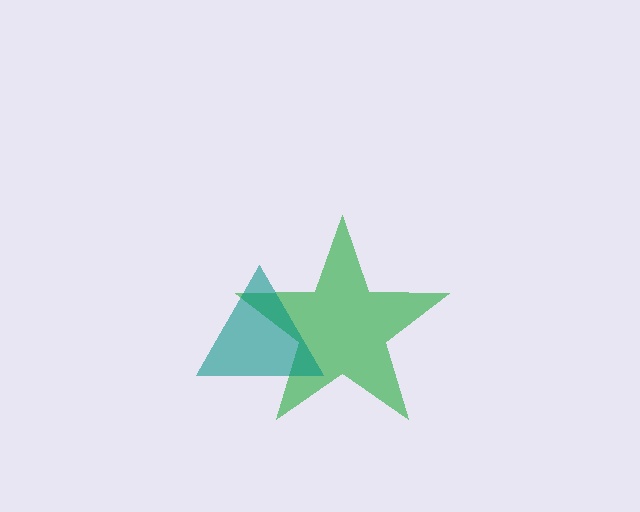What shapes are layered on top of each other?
The layered shapes are: a green star, a teal triangle.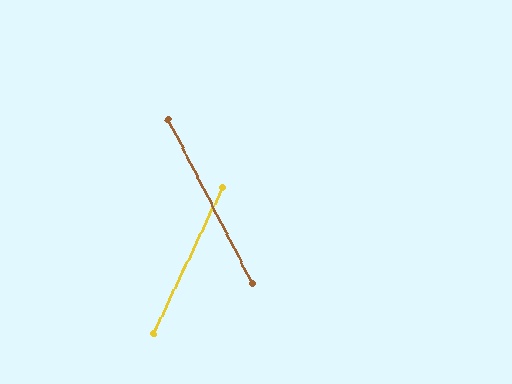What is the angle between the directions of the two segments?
Approximately 53 degrees.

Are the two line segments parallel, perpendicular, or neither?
Neither parallel nor perpendicular — they differ by about 53°.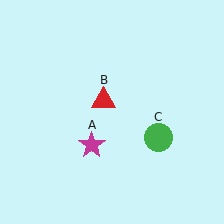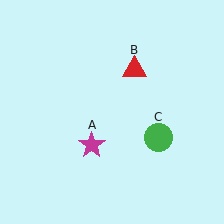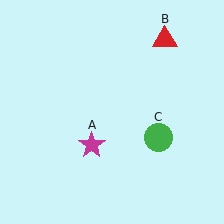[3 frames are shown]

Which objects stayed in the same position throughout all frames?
Magenta star (object A) and green circle (object C) remained stationary.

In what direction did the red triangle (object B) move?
The red triangle (object B) moved up and to the right.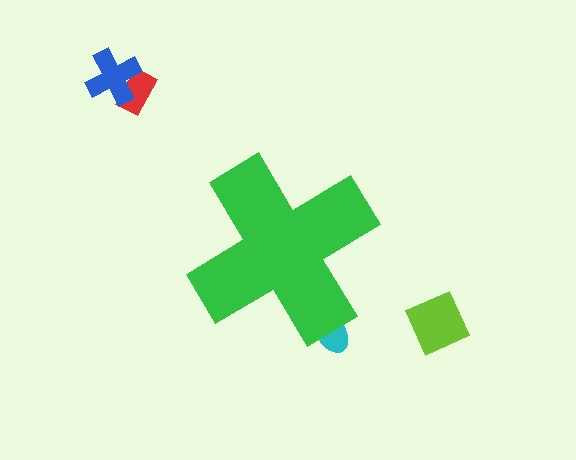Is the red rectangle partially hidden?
No, the red rectangle is fully visible.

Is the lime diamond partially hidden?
No, the lime diamond is fully visible.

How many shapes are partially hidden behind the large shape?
1 shape is partially hidden.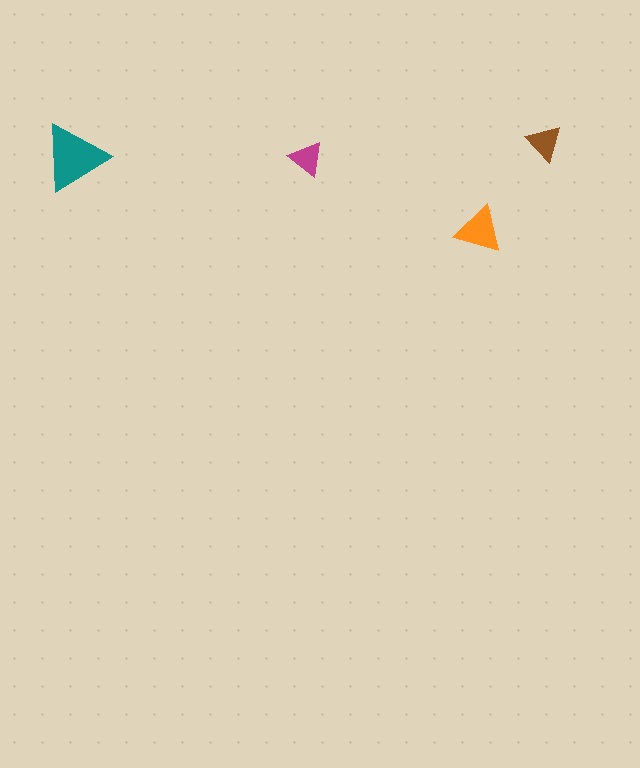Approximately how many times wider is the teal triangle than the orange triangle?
About 1.5 times wider.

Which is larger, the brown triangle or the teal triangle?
The teal one.